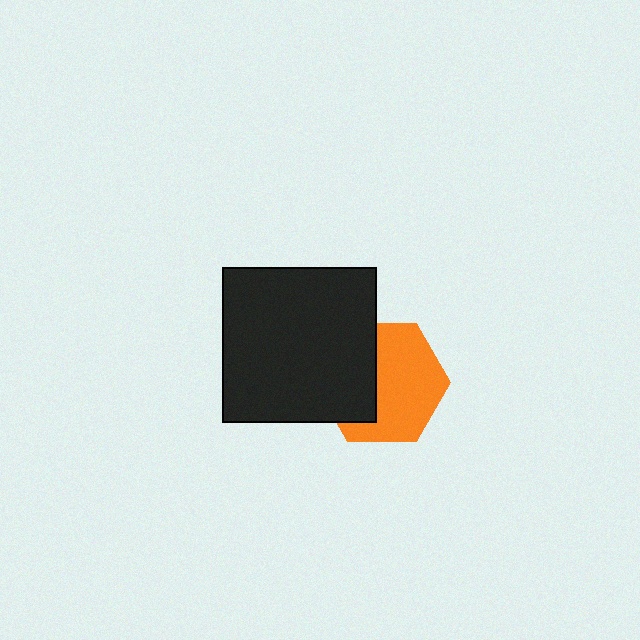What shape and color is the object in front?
The object in front is a black square.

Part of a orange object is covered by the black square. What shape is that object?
It is a hexagon.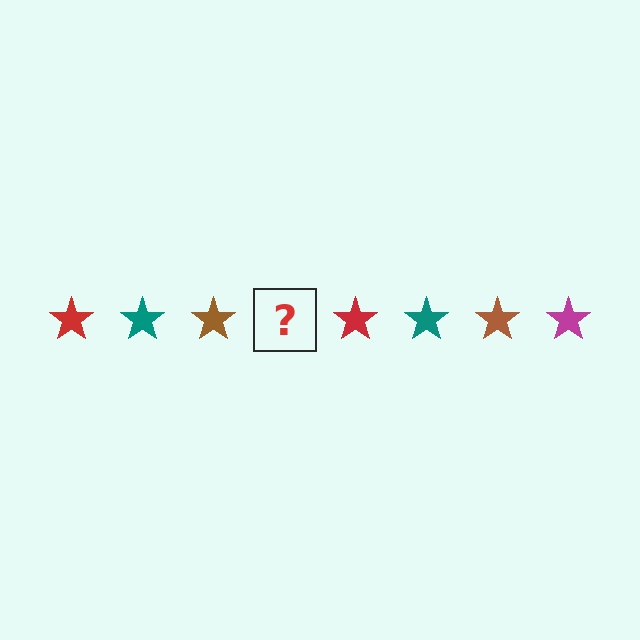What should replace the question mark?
The question mark should be replaced with a magenta star.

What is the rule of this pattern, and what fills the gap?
The rule is that the pattern cycles through red, teal, brown, magenta stars. The gap should be filled with a magenta star.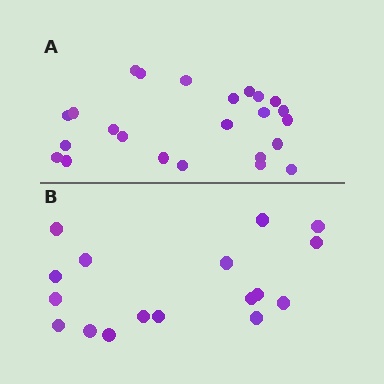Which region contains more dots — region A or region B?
Region A (the top region) has more dots.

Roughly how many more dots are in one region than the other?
Region A has roughly 8 or so more dots than region B.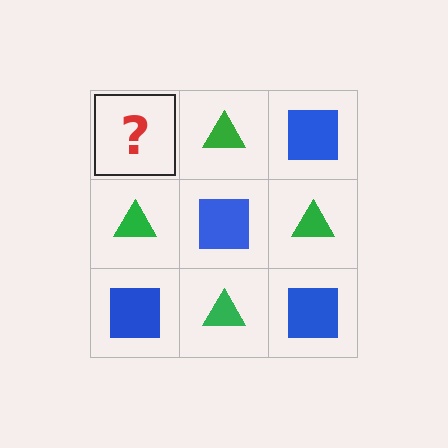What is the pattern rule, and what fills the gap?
The rule is that it alternates blue square and green triangle in a checkerboard pattern. The gap should be filled with a blue square.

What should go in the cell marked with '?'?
The missing cell should contain a blue square.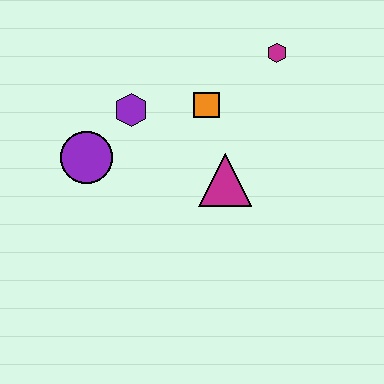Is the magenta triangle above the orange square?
No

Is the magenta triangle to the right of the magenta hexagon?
No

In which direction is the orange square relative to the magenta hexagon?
The orange square is to the left of the magenta hexagon.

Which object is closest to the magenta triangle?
The orange square is closest to the magenta triangle.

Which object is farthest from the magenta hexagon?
The purple circle is farthest from the magenta hexagon.